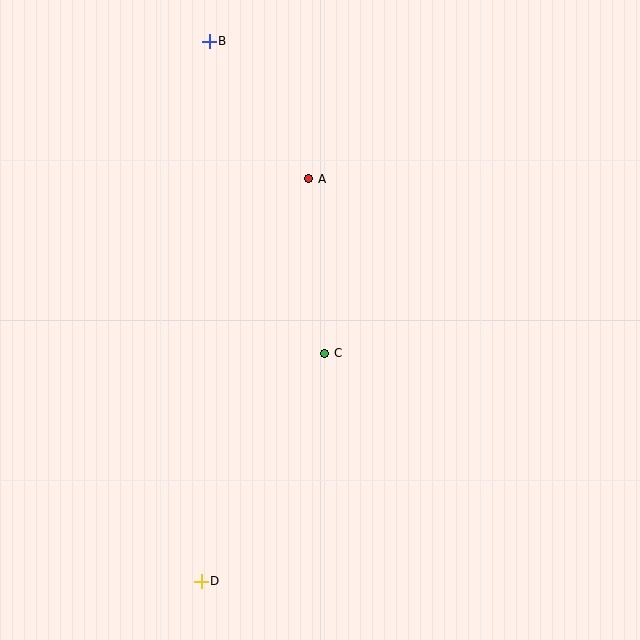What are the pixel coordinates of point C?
Point C is at (325, 353).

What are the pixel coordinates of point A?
Point A is at (309, 179).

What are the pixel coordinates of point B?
Point B is at (209, 41).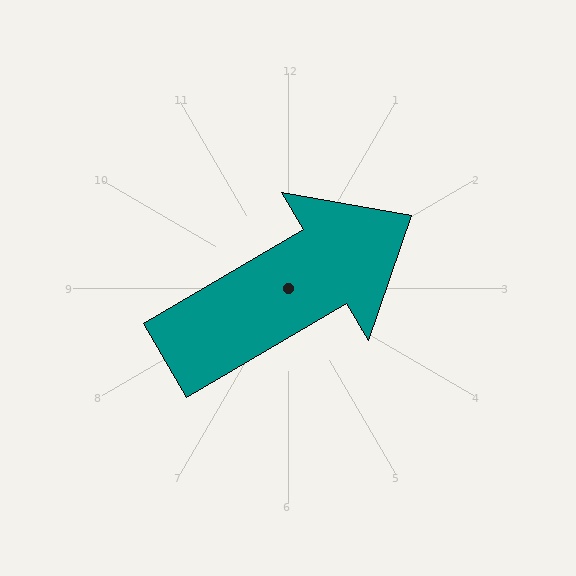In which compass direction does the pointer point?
Northeast.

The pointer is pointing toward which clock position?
Roughly 2 o'clock.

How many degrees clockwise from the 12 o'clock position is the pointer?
Approximately 59 degrees.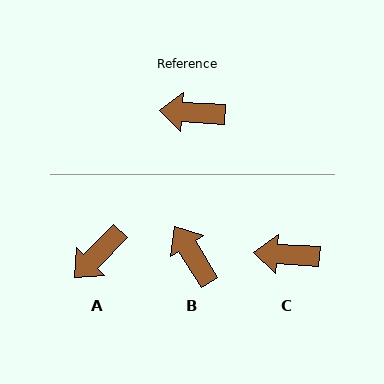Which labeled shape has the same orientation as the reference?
C.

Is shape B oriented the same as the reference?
No, it is off by about 54 degrees.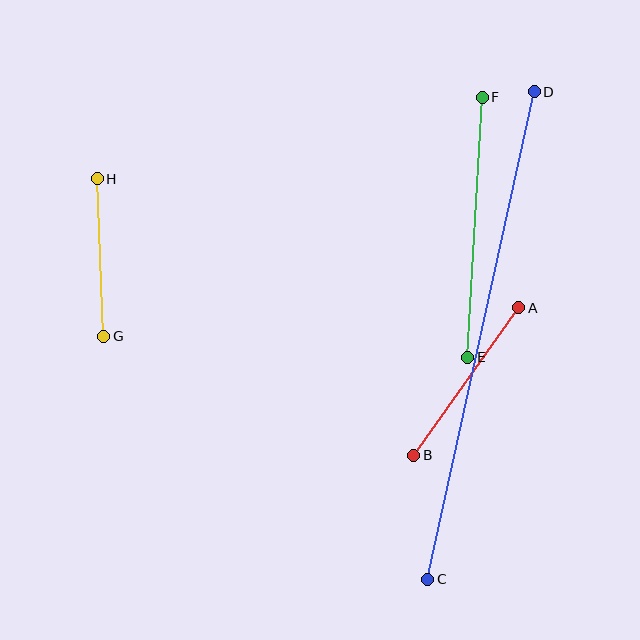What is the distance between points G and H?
The distance is approximately 158 pixels.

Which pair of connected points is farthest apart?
Points C and D are farthest apart.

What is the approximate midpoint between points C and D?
The midpoint is at approximately (481, 335) pixels.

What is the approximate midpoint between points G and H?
The midpoint is at approximately (101, 258) pixels.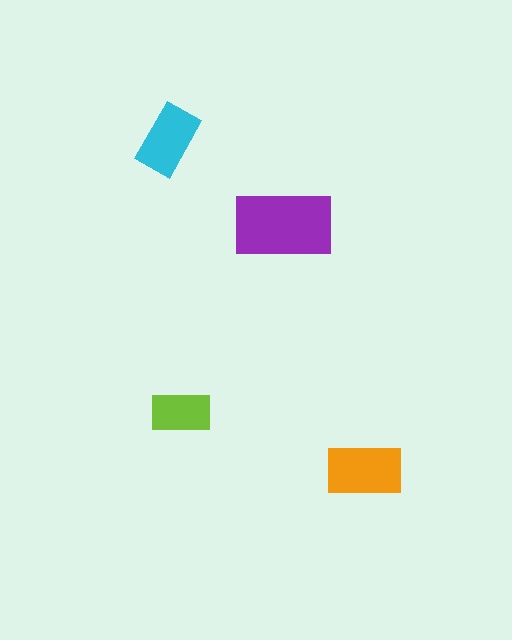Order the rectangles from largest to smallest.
the purple one, the orange one, the cyan one, the lime one.